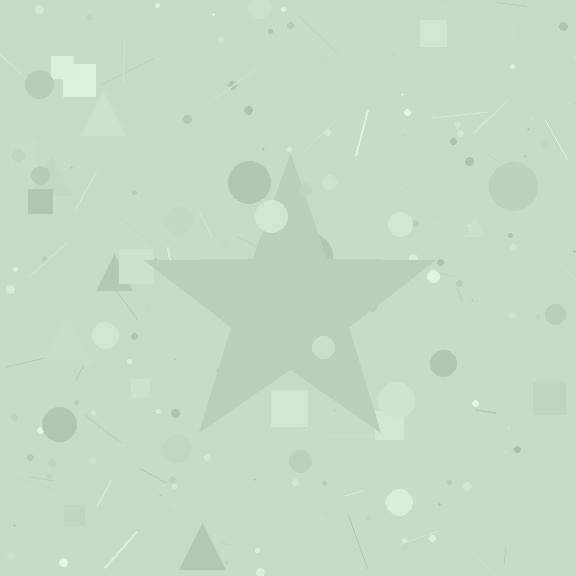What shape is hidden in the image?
A star is hidden in the image.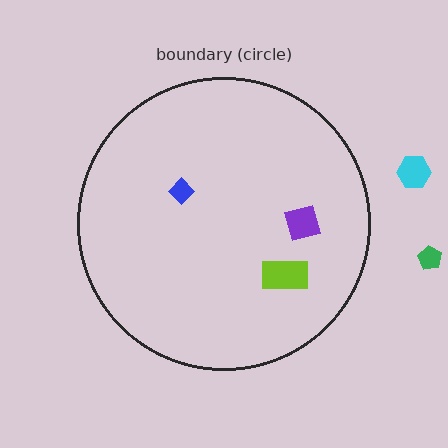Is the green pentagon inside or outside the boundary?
Outside.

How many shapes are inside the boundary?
3 inside, 2 outside.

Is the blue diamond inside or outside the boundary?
Inside.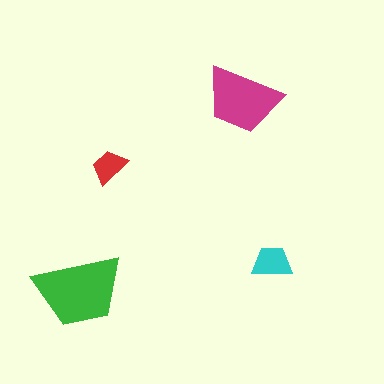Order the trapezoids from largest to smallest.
the green one, the magenta one, the cyan one, the red one.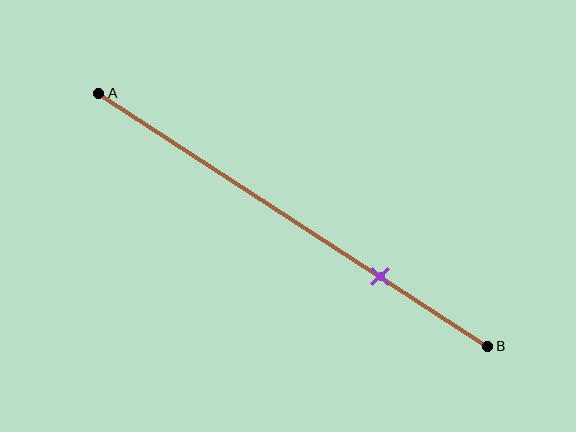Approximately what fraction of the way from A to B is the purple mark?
The purple mark is approximately 70% of the way from A to B.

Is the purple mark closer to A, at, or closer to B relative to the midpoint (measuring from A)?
The purple mark is closer to point B than the midpoint of segment AB.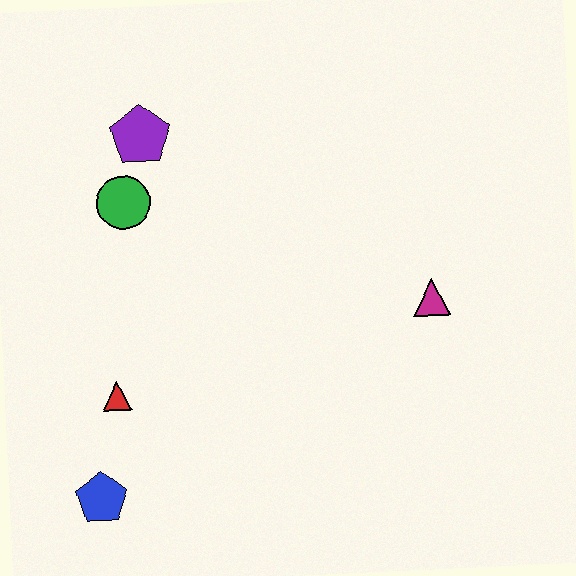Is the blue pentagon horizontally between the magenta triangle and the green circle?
No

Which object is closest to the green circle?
The purple pentagon is closest to the green circle.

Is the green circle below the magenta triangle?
No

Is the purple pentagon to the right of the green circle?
Yes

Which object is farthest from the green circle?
The magenta triangle is farthest from the green circle.